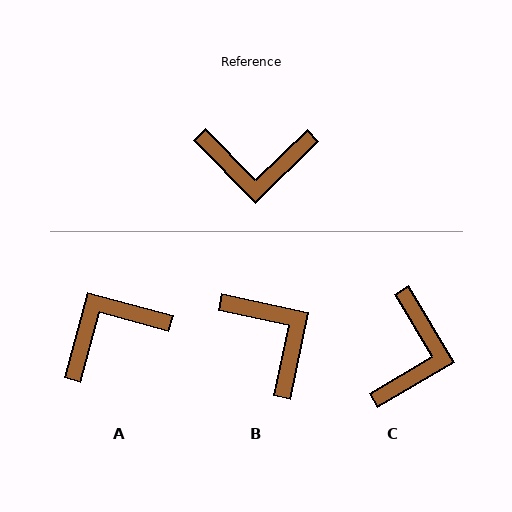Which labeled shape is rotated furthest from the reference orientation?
A, about 150 degrees away.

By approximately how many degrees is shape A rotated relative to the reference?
Approximately 150 degrees clockwise.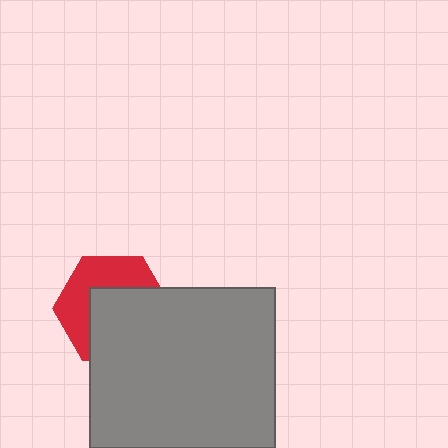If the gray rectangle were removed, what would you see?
You would see the complete red hexagon.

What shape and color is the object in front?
The object in front is a gray rectangle.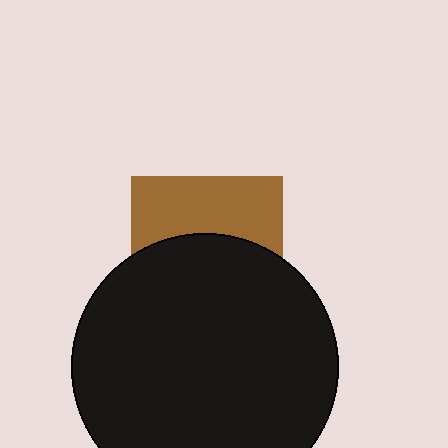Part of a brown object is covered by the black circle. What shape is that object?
It is a square.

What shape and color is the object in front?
The object in front is a black circle.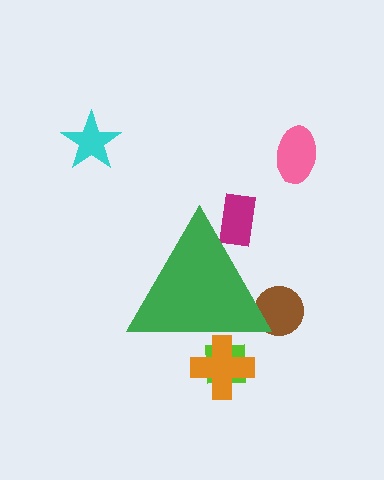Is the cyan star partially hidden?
No, the cyan star is fully visible.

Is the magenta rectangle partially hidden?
Yes, the magenta rectangle is partially hidden behind the green triangle.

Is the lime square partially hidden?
Yes, the lime square is partially hidden behind the green triangle.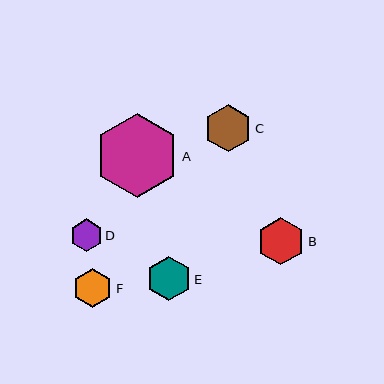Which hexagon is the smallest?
Hexagon D is the smallest with a size of approximately 32 pixels.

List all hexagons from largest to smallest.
From largest to smallest: A, B, C, E, F, D.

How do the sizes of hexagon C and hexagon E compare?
Hexagon C and hexagon E are approximately the same size.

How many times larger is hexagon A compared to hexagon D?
Hexagon A is approximately 2.6 times the size of hexagon D.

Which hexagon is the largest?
Hexagon A is the largest with a size of approximately 84 pixels.